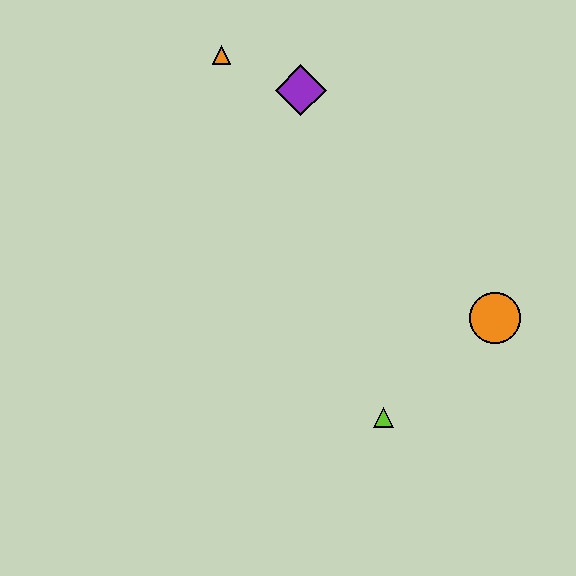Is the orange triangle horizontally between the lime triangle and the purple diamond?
No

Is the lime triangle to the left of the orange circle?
Yes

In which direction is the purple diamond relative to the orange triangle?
The purple diamond is to the right of the orange triangle.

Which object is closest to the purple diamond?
The orange triangle is closest to the purple diamond.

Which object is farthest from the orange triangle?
The lime triangle is farthest from the orange triangle.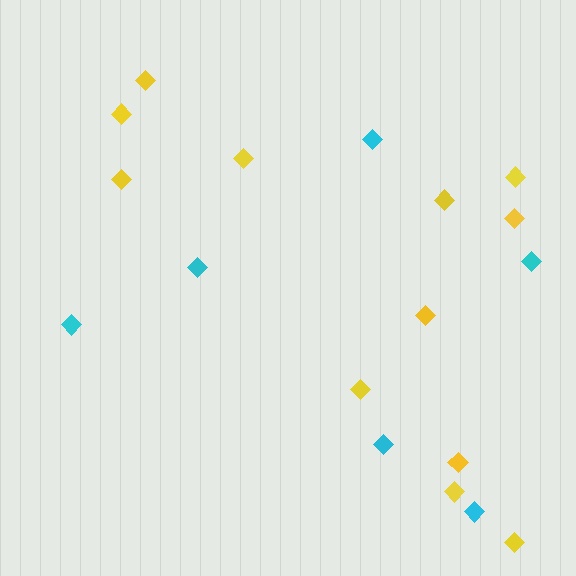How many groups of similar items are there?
There are 2 groups: one group of cyan diamonds (6) and one group of yellow diamonds (12).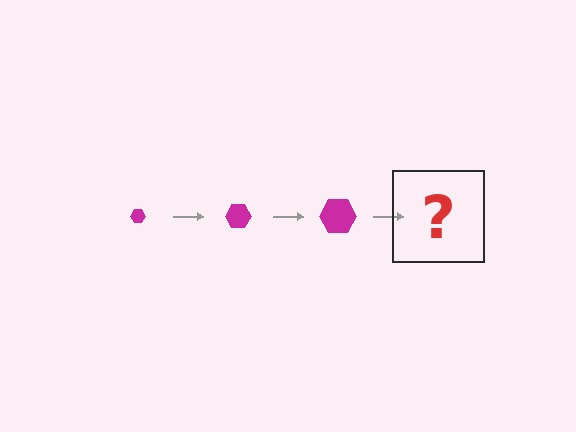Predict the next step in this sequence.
The next step is a magenta hexagon, larger than the previous one.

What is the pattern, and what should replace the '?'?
The pattern is that the hexagon gets progressively larger each step. The '?' should be a magenta hexagon, larger than the previous one.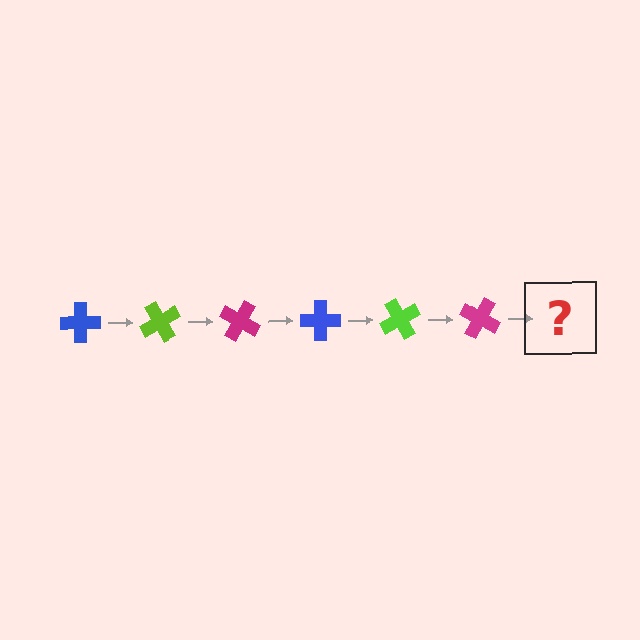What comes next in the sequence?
The next element should be a blue cross, rotated 360 degrees from the start.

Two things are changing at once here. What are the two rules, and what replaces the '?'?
The two rules are that it rotates 60 degrees each step and the color cycles through blue, lime, and magenta. The '?' should be a blue cross, rotated 360 degrees from the start.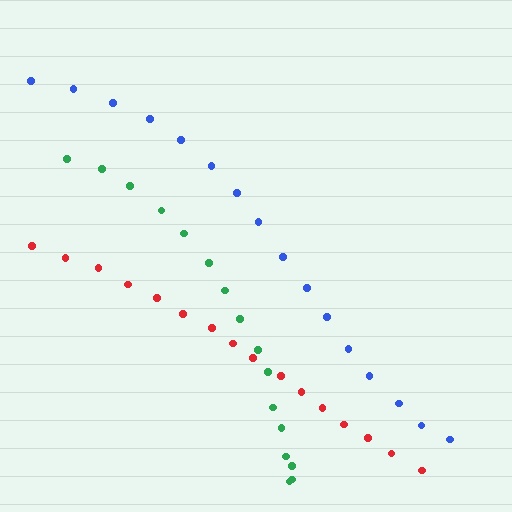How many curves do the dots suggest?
There are 3 distinct paths.